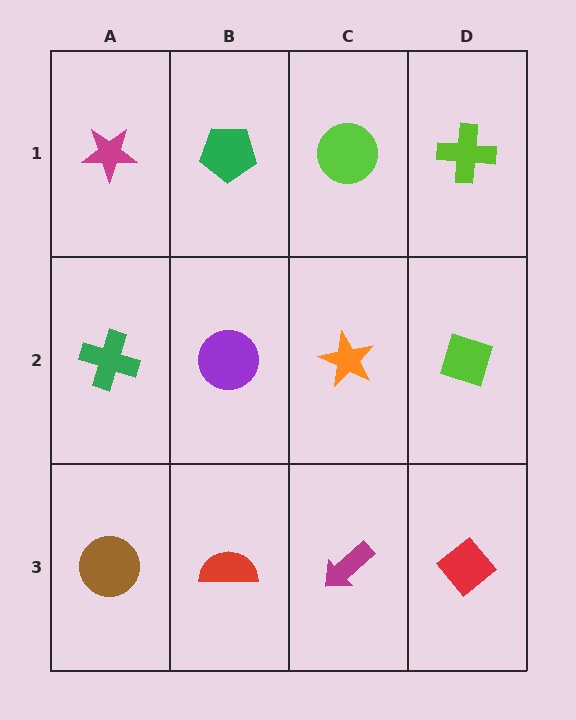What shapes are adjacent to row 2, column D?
A lime cross (row 1, column D), a red diamond (row 3, column D), an orange star (row 2, column C).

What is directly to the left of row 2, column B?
A green cross.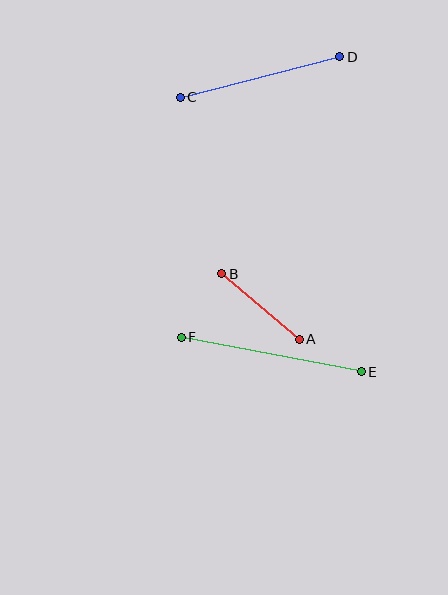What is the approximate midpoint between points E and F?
The midpoint is at approximately (271, 355) pixels.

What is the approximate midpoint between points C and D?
The midpoint is at approximately (260, 77) pixels.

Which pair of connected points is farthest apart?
Points E and F are farthest apart.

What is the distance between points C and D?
The distance is approximately 164 pixels.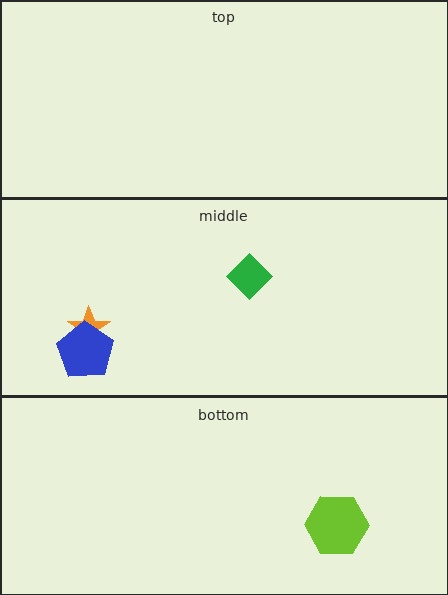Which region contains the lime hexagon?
The bottom region.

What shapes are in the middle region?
The orange star, the green diamond, the blue pentagon.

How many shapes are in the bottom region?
1.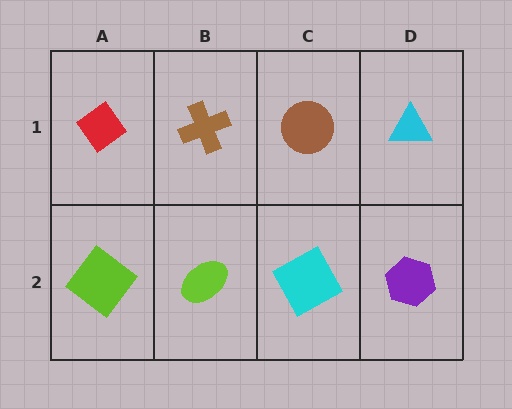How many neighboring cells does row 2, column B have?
3.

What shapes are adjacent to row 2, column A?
A red diamond (row 1, column A), a lime ellipse (row 2, column B).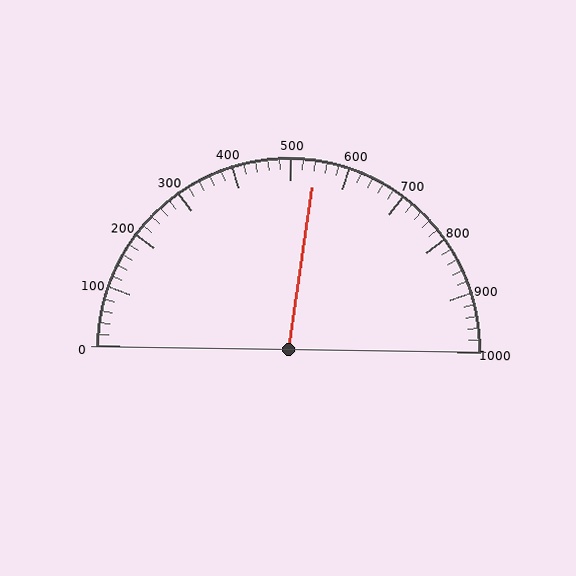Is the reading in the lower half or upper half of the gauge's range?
The reading is in the upper half of the range (0 to 1000).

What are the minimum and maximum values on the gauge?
The gauge ranges from 0 to 1000.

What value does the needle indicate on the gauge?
The needle indicates approximately 540.